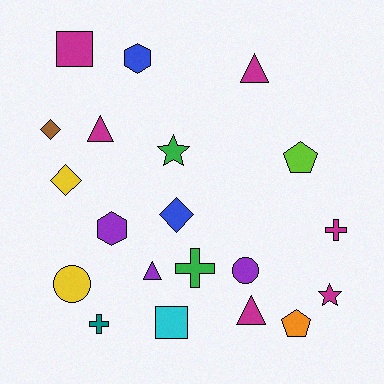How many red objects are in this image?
There are no red objects.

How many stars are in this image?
There are 2 stars.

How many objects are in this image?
There are 20 objects.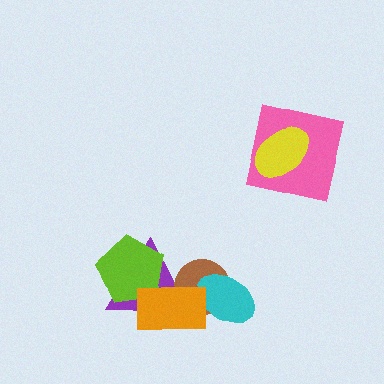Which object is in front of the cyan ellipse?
The orange rectangle is in front of the cyan ellipse.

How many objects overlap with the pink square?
1 object overlaps with the pink square.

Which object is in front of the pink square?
The yellow ellipse is in front of the pink square.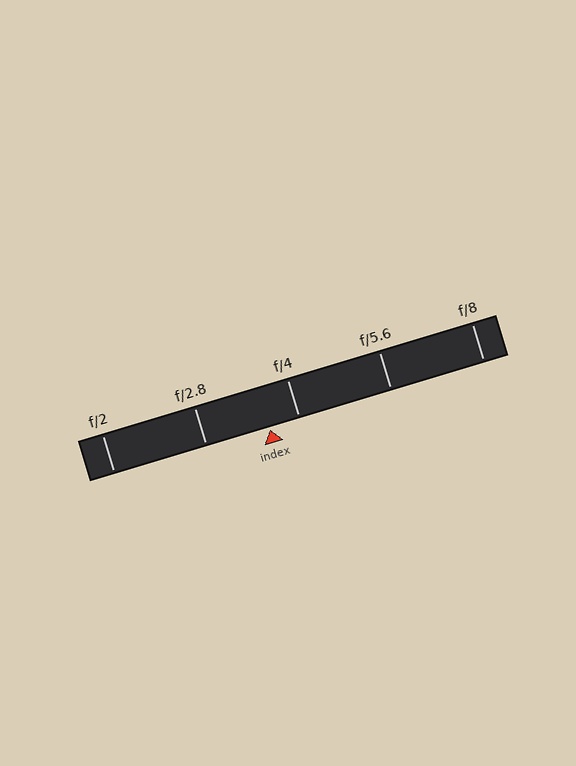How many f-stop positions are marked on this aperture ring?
There are 5 f-stop positions marked.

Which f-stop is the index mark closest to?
The index mark is closest to f/4.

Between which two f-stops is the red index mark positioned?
The index mark is between f/2.8 and f/4.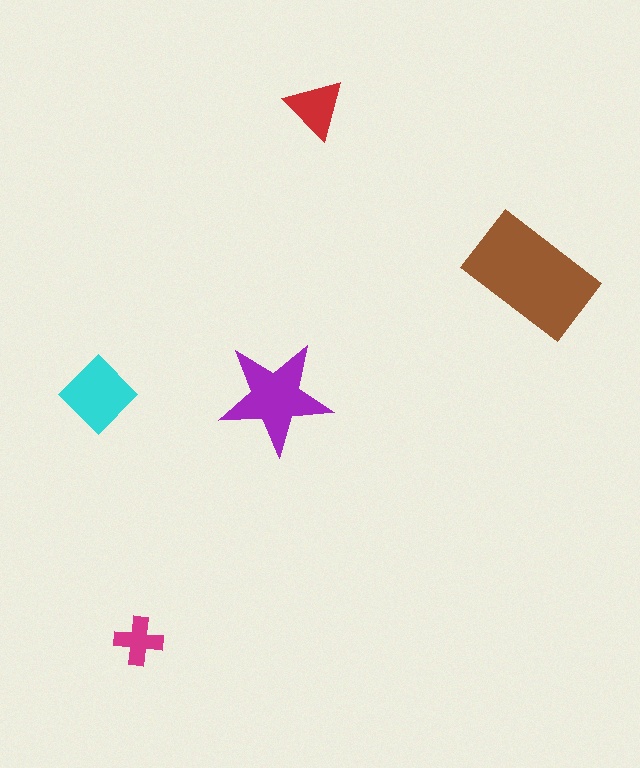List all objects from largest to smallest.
The brown rectangle, the purple star, the cyan diamond, the red triangle, the magenta cross.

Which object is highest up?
The red triangle is topmost.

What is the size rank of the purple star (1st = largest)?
2nd.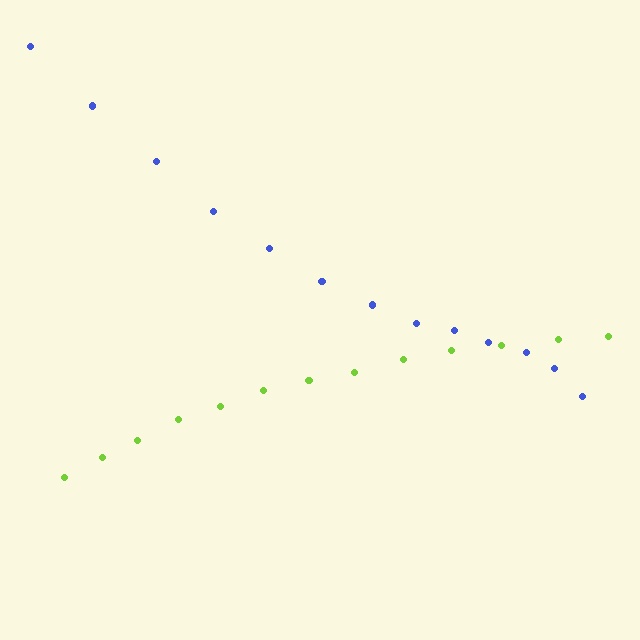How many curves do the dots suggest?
There are 2 distinct paths.